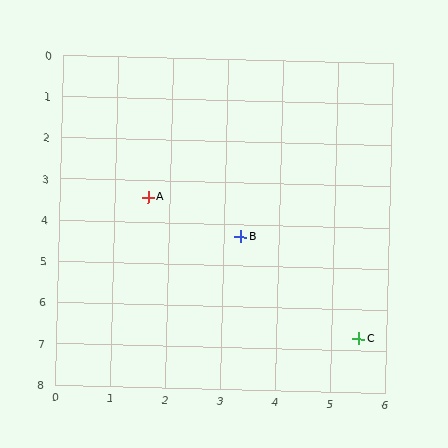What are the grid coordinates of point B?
Point B is at approximately (3.3, 4.3).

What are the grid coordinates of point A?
Point A is at approximately (1.6, 3.4).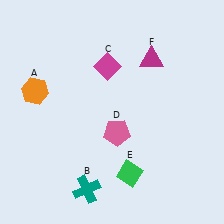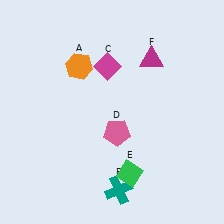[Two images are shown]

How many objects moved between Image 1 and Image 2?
2 objects moved between the two images.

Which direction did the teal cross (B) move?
The teal cross (B) moved right.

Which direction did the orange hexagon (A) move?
The orange hexagon (A) moved right.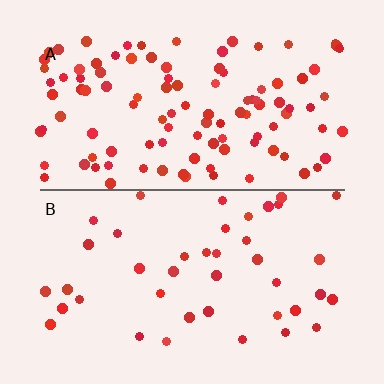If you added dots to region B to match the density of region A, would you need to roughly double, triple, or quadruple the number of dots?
Approximately triple.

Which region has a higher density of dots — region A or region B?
A (the top).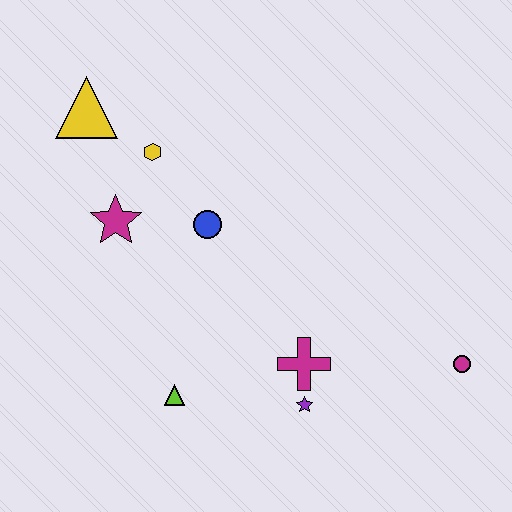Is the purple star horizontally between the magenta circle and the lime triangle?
Yes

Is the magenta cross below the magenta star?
Yes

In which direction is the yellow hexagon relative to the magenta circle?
The yellow hexagon is to the left of the magenta circle.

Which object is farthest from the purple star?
The yellow triangle is farthest from the purple star.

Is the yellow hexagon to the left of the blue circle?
Yes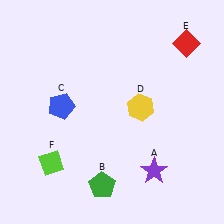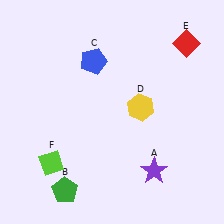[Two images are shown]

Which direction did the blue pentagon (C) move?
The blue pentagon (C) moved up.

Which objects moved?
The objects that moved are: the green pentagon (B), the blue pentagon (C).